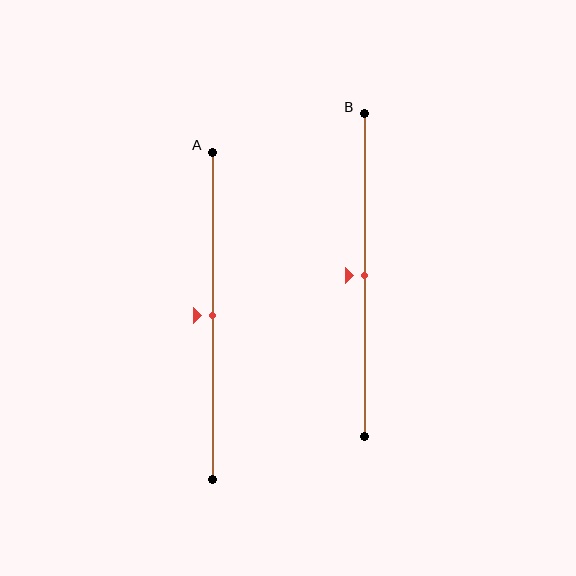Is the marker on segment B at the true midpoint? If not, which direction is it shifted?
Yes, the marker on segment B is at the true midpoint.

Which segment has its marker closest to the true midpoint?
Segment A has its marker closest to the true midpoint.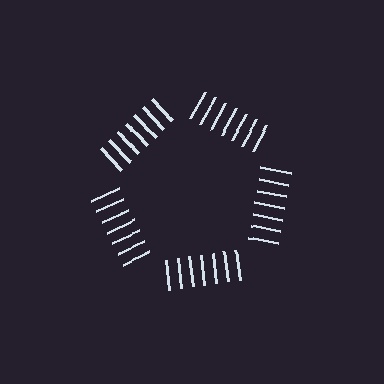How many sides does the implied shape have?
5 sides — the line-ends trace a pentagon.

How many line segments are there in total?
35 — 7 along each of the 5 edges.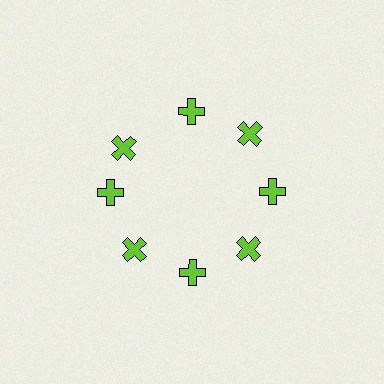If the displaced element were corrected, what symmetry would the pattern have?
It would have 8-fold rotational symmetry — the pattern would map onto itself every 45 degrees.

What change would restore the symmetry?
The symmetry would be restored by rotating it back into even spacing with its neighbors so that all 8 crosses sit at equal angles and equal distance from the center.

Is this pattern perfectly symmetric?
No. The 8 lime crosses are arranged in a ring, but one element near the 10 o'clock position is rotated out of alignment along the ring, breaking the 8-fold rotational symmetry.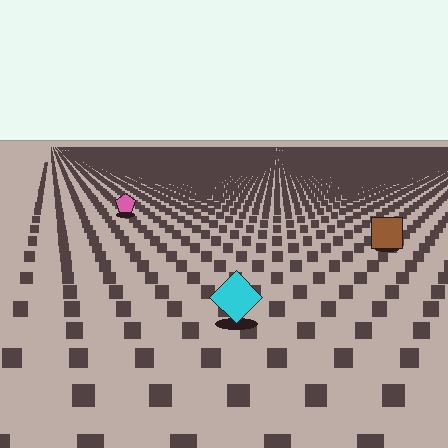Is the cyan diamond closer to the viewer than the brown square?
Yes. The cyan diamond is closer — you can tell from the texture gradient: the ground texture is coarser near it.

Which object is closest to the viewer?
The cyan diamond is closest. The texture marks near it are larger and more spread out.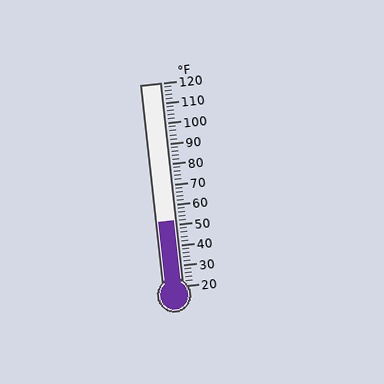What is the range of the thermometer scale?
The thermometer scale ranges from 20°F to 120°F.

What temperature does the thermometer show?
The thermometer shows approximately 52°F.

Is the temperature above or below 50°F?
The temperature is above 50°F.